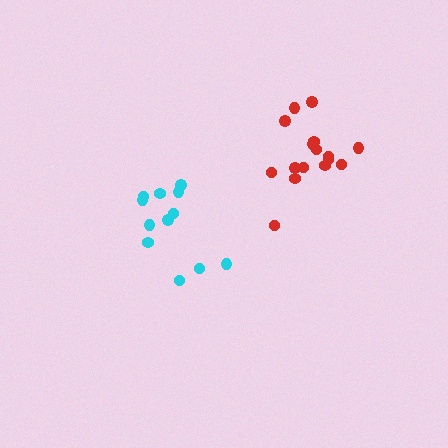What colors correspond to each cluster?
The clusters are colored: red, cyan.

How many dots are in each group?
Group 1: 16 dots, Group 2: 12 dots (28 total).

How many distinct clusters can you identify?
There are 2 distinct clusters.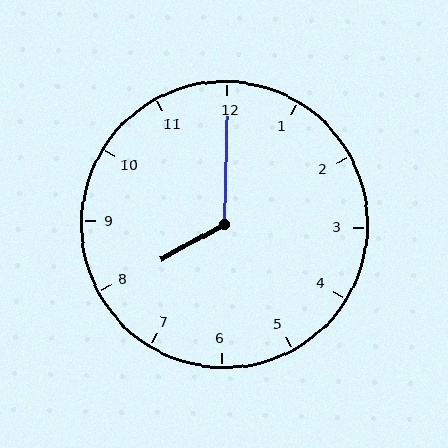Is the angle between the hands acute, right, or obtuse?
It is obtuse.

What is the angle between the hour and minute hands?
Approximately 120 degrees.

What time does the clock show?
8:00.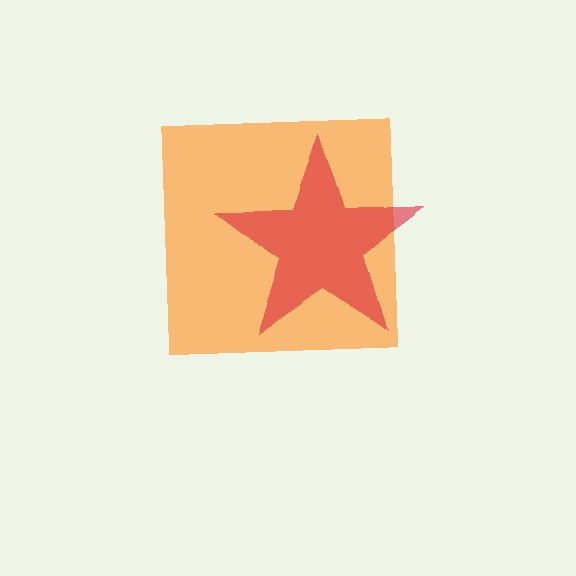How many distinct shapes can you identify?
There are 2 distinct shapes: an orange square, a red star.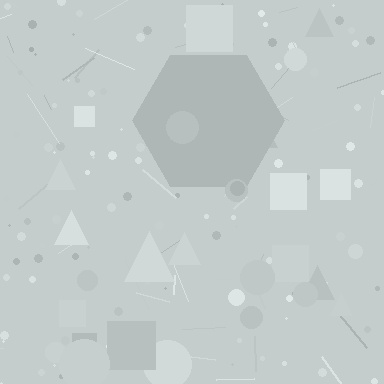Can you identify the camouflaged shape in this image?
The camouflaged shape is a hexagon.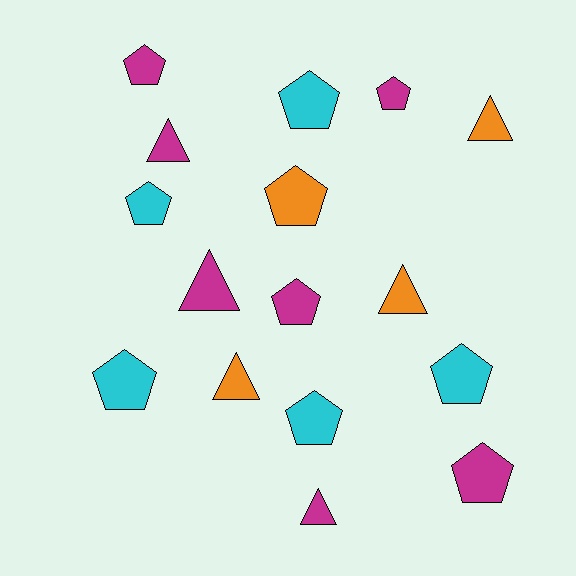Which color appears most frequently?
Magenta, with 7 objects.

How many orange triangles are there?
There are 3 orange triangles.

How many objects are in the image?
There are 16 objects.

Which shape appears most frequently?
Pentagon, with 10 objects.